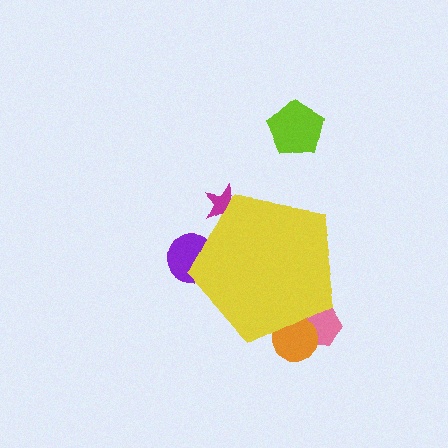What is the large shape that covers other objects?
A yellow pentagon.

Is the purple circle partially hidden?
Yes, the purple circle is partially hidden behind the yellow pentagon.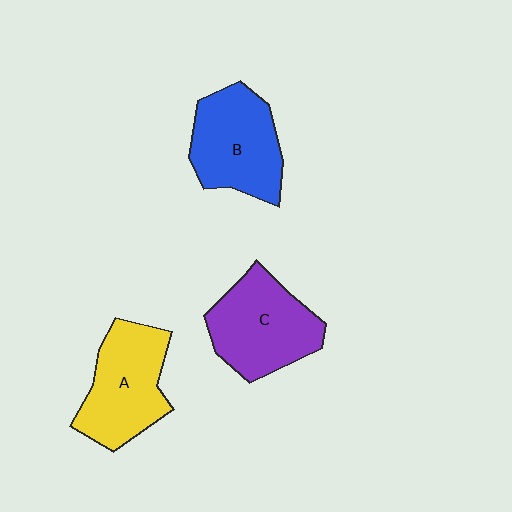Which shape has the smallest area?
Shape B (blue).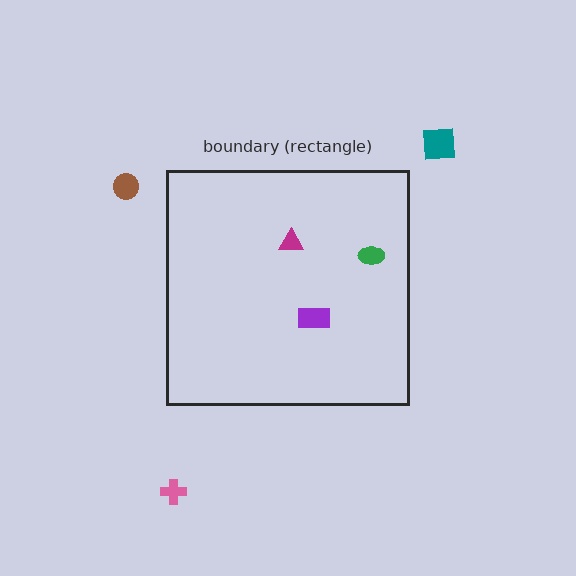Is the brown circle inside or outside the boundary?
Outside.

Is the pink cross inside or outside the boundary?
Outside.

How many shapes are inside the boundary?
3 inside, 3 outside.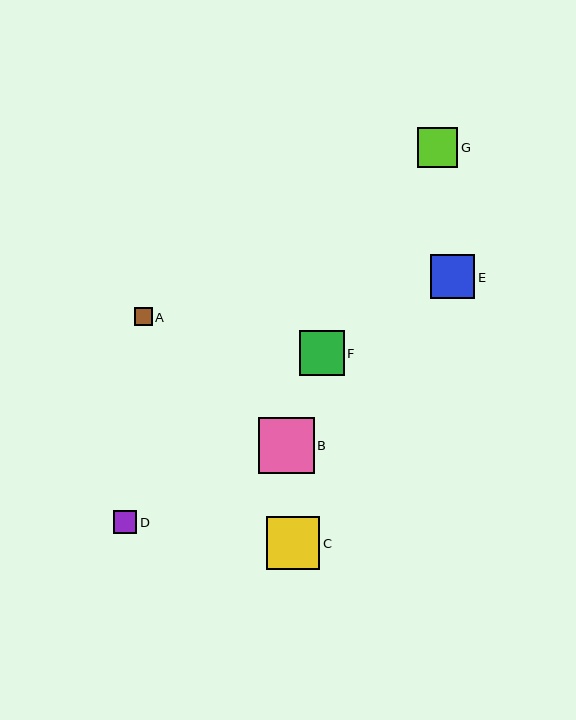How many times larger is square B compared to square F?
Square B is approximately 1.2 times the size of square F.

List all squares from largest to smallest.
From largest to smallest: B, C, F, E, G, D, A.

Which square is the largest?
Square B is the largest with a size of approximately 56 pixels.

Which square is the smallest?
Square A is the smallest with a size of approximately 18 pixels.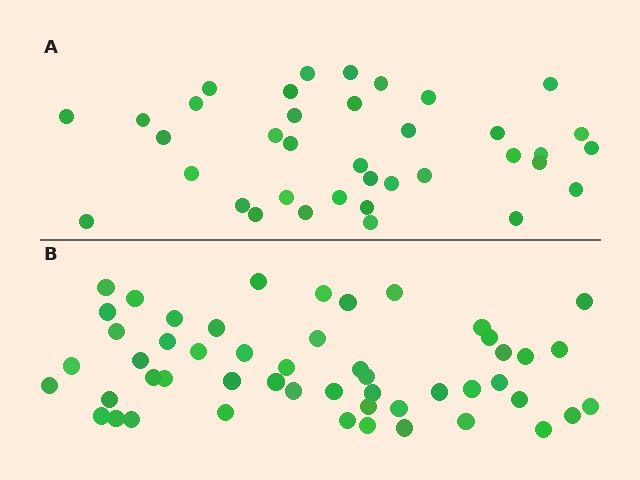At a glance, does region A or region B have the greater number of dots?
Region B (the bottom region) has more dots.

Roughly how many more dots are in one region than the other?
Region B has approximately 15 more dots than region A.